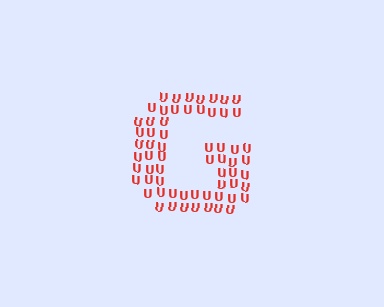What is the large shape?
The large shape is the letter G.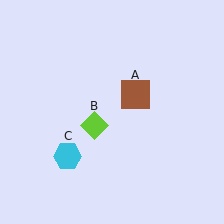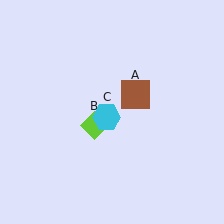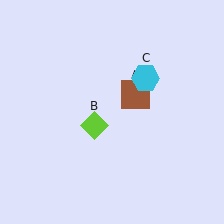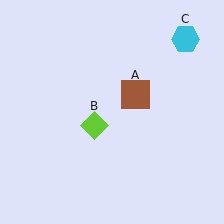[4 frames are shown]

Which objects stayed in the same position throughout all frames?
Brown square (object A) and lime diamond (object B) remained stationary.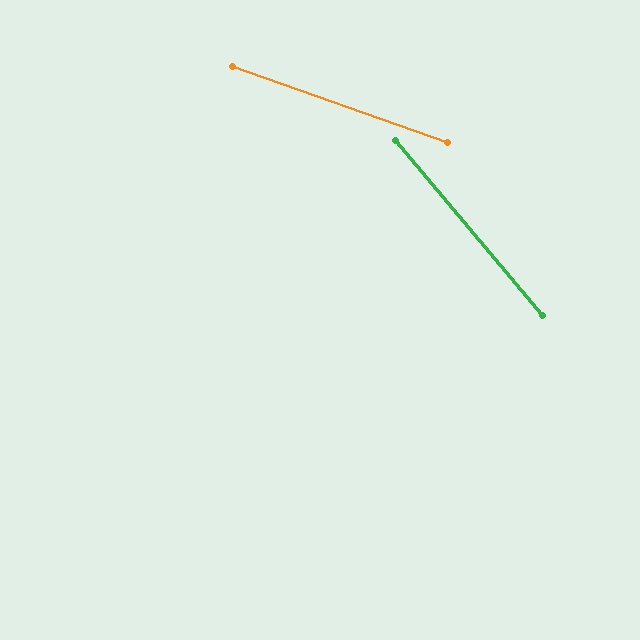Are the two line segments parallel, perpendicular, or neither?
Neither parallel nor perpendicular — they differ by about 30°.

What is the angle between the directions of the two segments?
Approximately 30 degrees.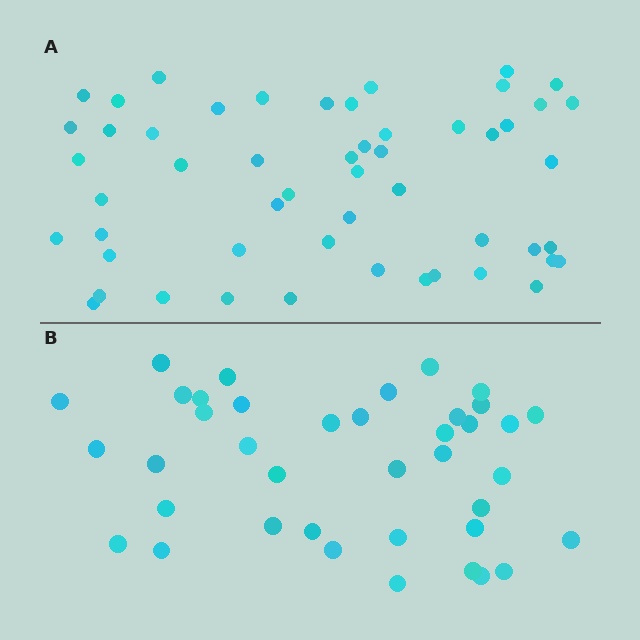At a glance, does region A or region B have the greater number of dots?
Region A (the top region) has more dots.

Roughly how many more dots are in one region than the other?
Region A has approximately 15 more dots than region B.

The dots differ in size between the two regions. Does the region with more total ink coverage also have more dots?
No. Region B has more total ink coverage because its dots are larger, but region A actually contains more individual dots. Total area can be misleading — the number of items is what matters here.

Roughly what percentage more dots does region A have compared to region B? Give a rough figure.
About 35% more.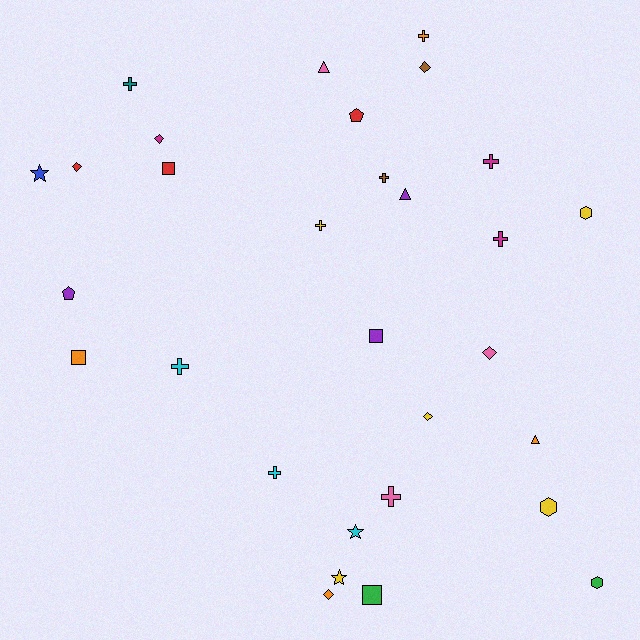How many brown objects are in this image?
There are 2 brown objects.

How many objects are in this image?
There are 30 objects.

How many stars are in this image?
There are 3 stars.